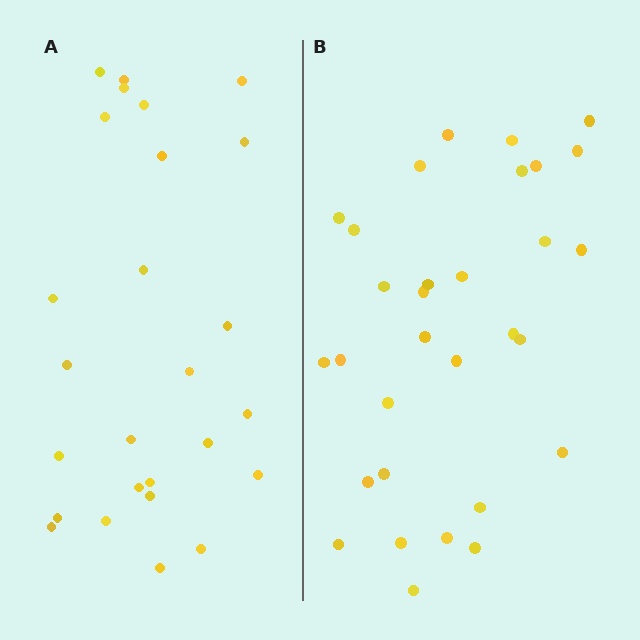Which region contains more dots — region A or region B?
Region B (the right region) has more dots.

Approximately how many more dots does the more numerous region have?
Region B has about 5 more dots than region A.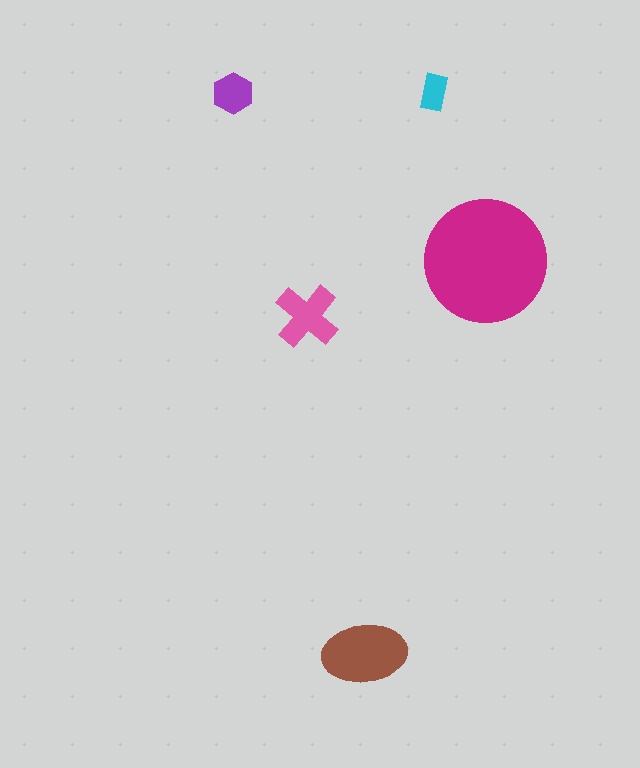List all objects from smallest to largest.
The cyan rectangle, the purple hexagon, the pink cross, the brown ellipse, the magenta circle.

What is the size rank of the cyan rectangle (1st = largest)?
5th.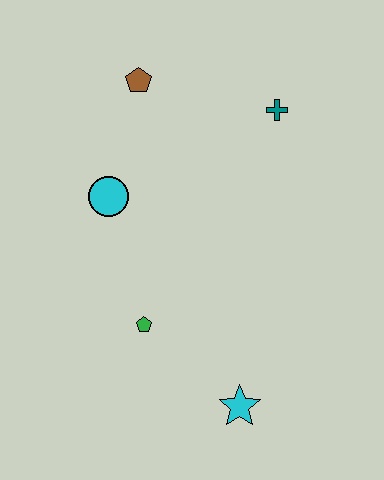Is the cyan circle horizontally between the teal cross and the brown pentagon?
No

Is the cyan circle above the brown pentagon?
No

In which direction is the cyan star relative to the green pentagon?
The cyan star is to the right of the green pentagon.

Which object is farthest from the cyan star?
The brown pentagon is farthest from the cyan star.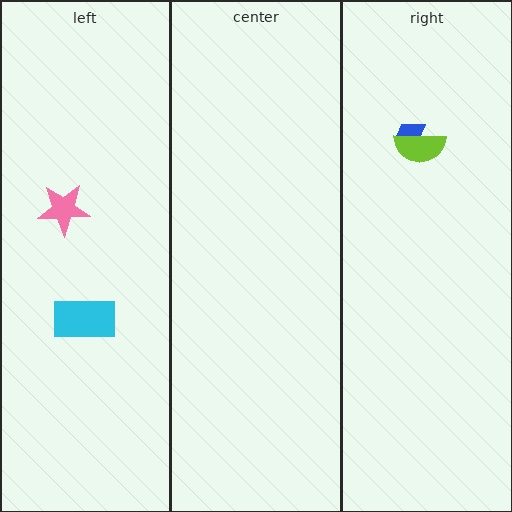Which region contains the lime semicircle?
The right region.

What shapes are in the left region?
The pink star, the cyan rectangle.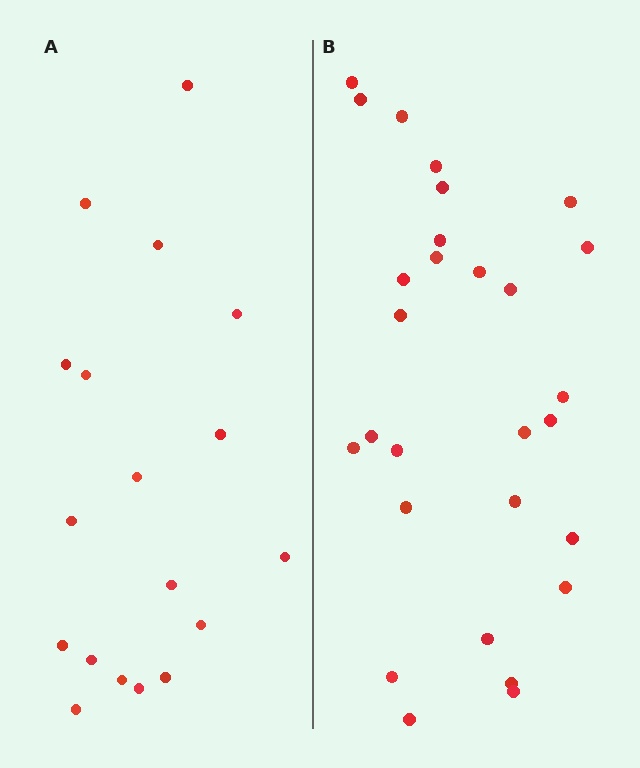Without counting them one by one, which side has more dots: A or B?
Region B (the right region) has more dots.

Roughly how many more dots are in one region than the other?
Region B has roughly 10 or so more dots than region A.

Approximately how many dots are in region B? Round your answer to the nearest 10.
About 30 dots. (The exact count is 28, which rounds to 30.)